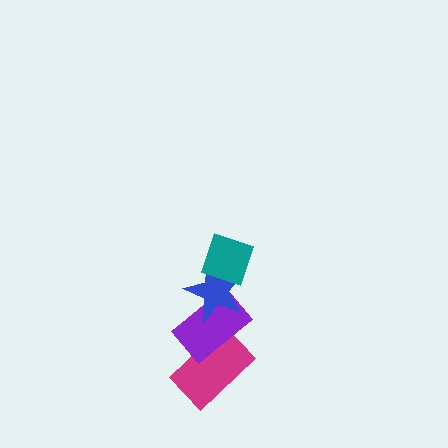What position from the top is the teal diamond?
The teal diamond is 1st from the top.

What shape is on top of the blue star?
The teal diamond is on top of the blue star.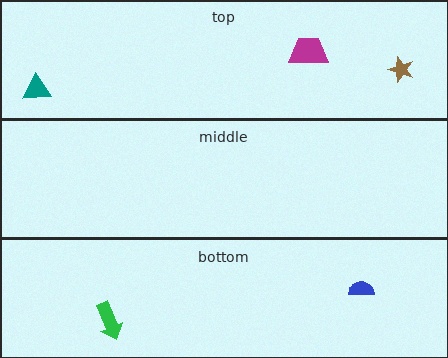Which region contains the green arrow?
The bottom region.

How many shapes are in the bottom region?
2.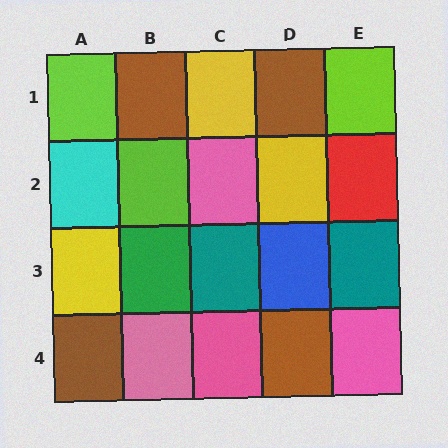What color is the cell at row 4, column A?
Brown.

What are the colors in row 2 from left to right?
Cyan, lime, pink, yellow, red.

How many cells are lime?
3 cells are lime.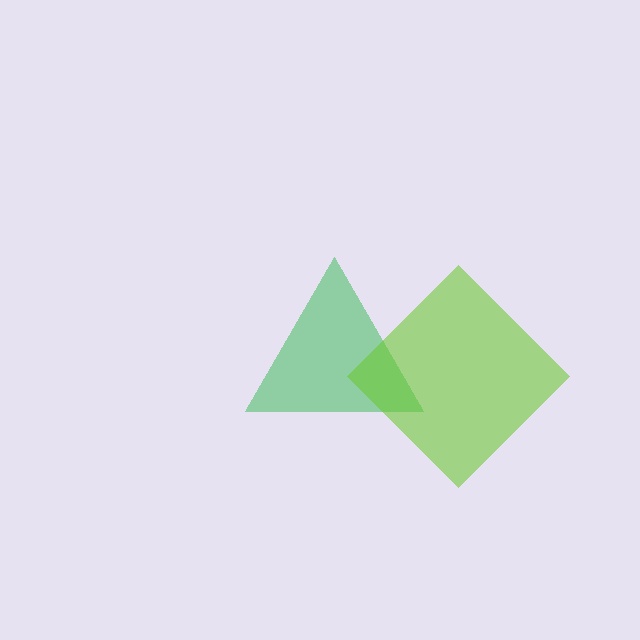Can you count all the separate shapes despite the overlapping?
Yes, there are 2 separate shapes.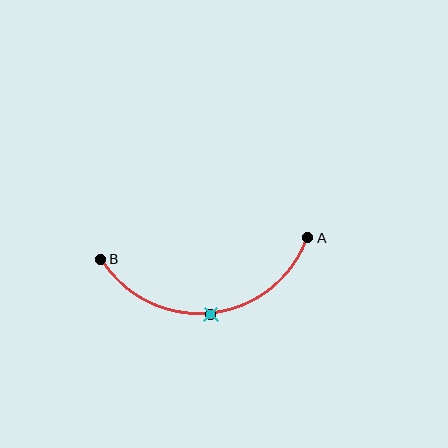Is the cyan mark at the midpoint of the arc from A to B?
Yes. The cyan mark lies on the arc at equal arc-length from both A and B — it is the arc midpoint.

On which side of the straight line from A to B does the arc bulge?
The arc bulges below the straight line connecting A and B.